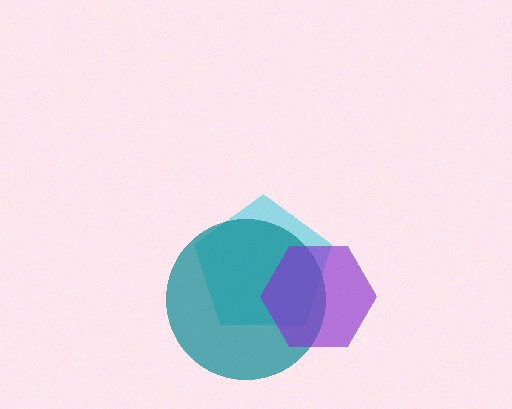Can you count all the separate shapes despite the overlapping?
Yes, there are 3 separate shapes.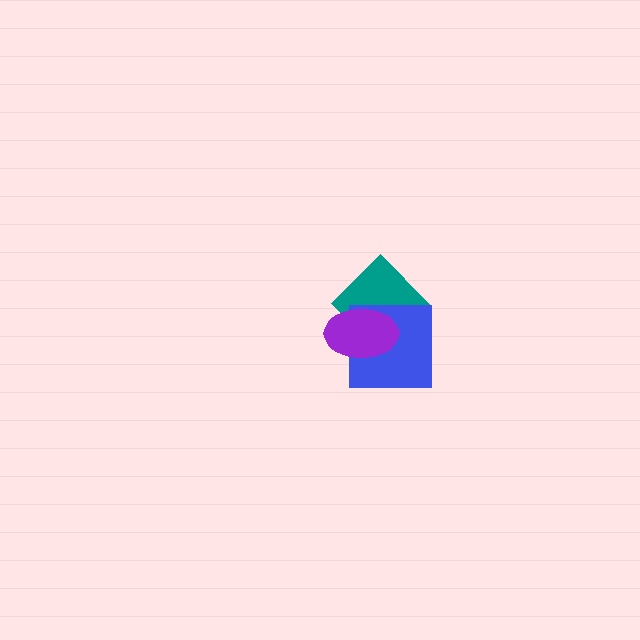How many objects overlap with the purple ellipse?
2 objects overlap with the purple ellipse.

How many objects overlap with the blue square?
2 objects overlap with the blue square.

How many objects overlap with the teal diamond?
2 objects overlap with the teal diamond.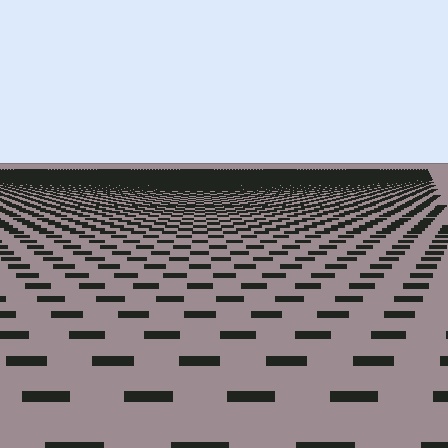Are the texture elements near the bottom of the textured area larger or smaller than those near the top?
Larger. Near the bottom, elements are closer to the viewer and appear at a bigger on-screen size.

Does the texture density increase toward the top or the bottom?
Density increases toward the top.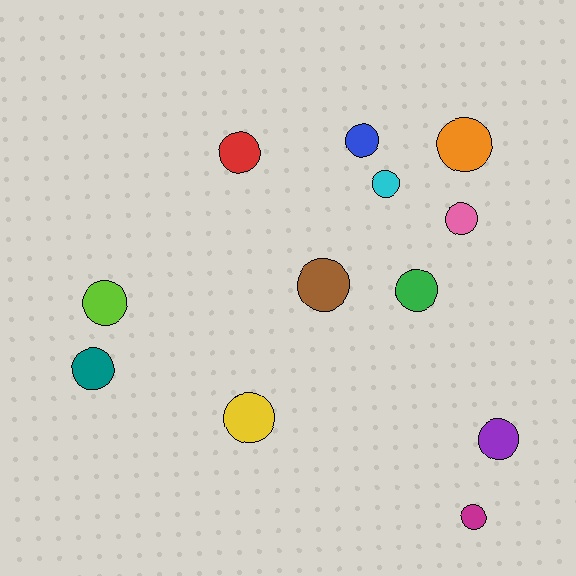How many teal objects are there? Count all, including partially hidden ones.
There is 1 teal object.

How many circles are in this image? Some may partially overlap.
There are 12 circles.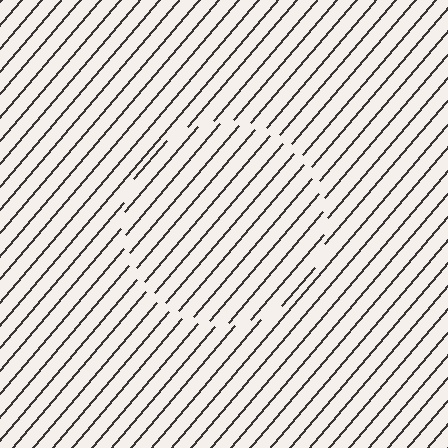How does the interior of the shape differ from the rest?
The interior of the shape contains the same grating, shifted by half a period — the contour is defined by the phase discontinuity where line-ends from the inner and outer gratings abut.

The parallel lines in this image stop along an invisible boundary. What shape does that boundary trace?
An illusory circle. The interior of the shape contains the same grating, shifted by half a period — the contour is defined by the phase discontinuity where line-ends from the inner and outer gratings abut.